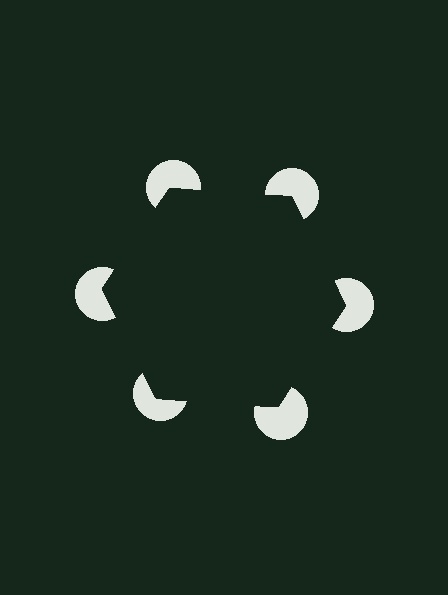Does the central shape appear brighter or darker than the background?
It typically appears slightly darker than the background, even though no actual brightness change is drawn.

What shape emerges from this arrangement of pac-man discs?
An illusory hexagon — its edges are inferred from the aligned wedge cuts in the pac-man discs, not physically drawn.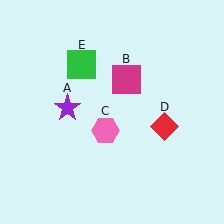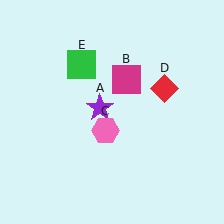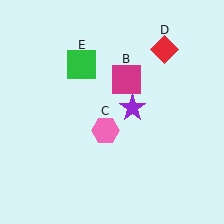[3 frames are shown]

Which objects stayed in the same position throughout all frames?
Magenta square (object B) and pink hexagon (object C) and green square (object E) remained stationary.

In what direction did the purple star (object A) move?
The purple star (object A) moved right.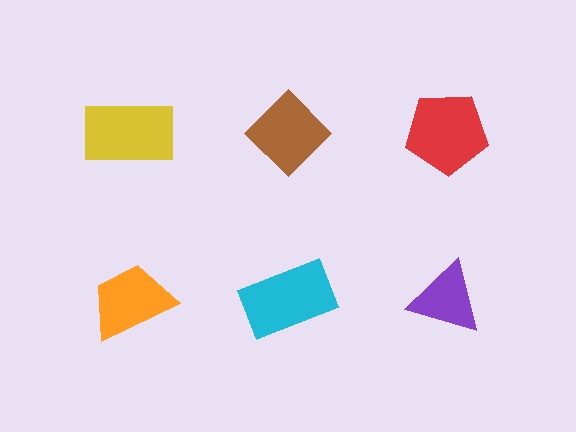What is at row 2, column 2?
A cyan rectangle.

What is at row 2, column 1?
An orange trapezoid.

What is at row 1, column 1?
A yellow rectangle.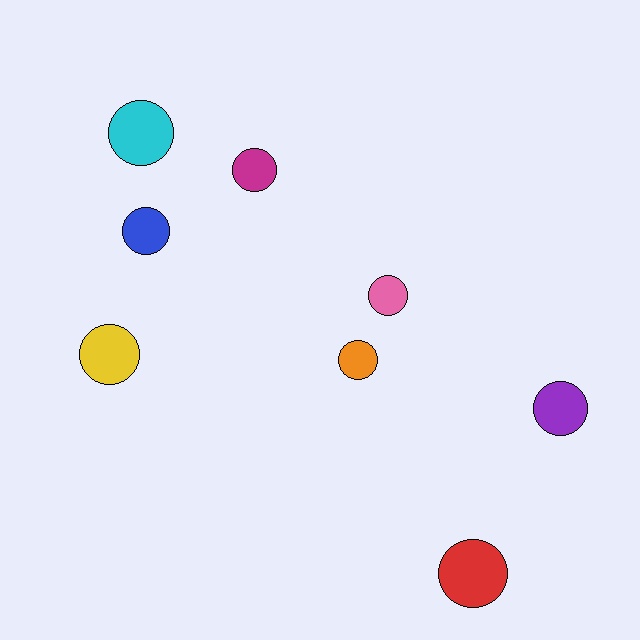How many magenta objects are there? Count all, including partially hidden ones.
There is 1 magenta object.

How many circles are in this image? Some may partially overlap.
There are 8 circles.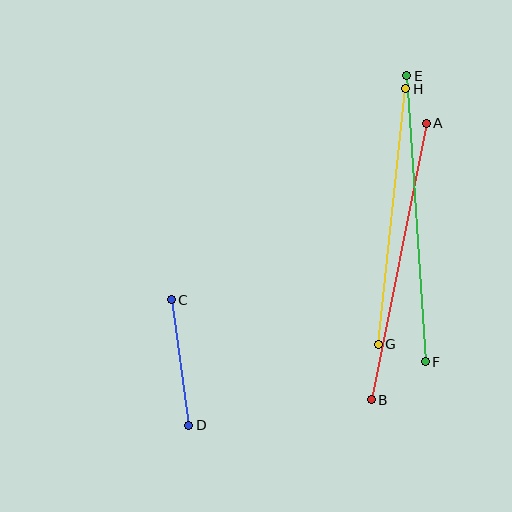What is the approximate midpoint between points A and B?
The midpoint is at approximately (399, 262) pixels.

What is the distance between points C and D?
The distance is approximately 127 pixels.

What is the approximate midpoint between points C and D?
The midpoint is at approximately (180, 363) pixels.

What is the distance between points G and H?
The distance is approximately 257 pixels.